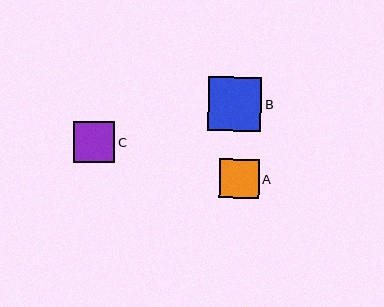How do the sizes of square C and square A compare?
Square C and square A are approximately the same size.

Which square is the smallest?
Square A is the smallest with a size of approximately 39 pixels.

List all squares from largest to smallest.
From largest to smallest: B, C, A.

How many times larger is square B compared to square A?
Square B is approximately 1.4 times the size of square A.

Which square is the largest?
Square B is the largest with a size of approximately 53 pixels.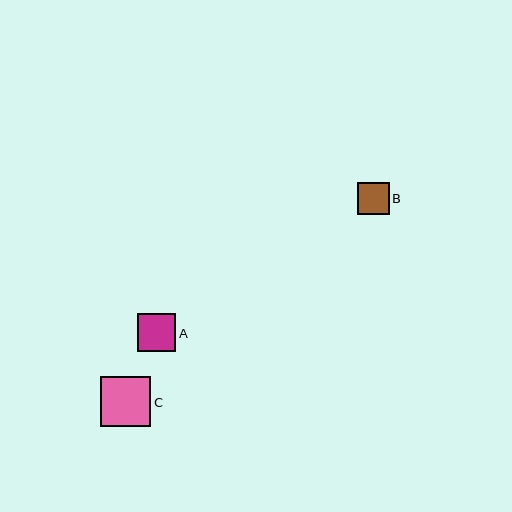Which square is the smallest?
Square B is the smallest with a size of approximately 32 pixels.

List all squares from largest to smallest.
From largest to smallest: C, A, B.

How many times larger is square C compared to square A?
Square C is approximately 1.3 times the size of square A.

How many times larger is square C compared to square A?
Square C is approximately 1.3 times the size of square A.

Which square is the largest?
Square C is the largest with a size of approximately 51 pixels.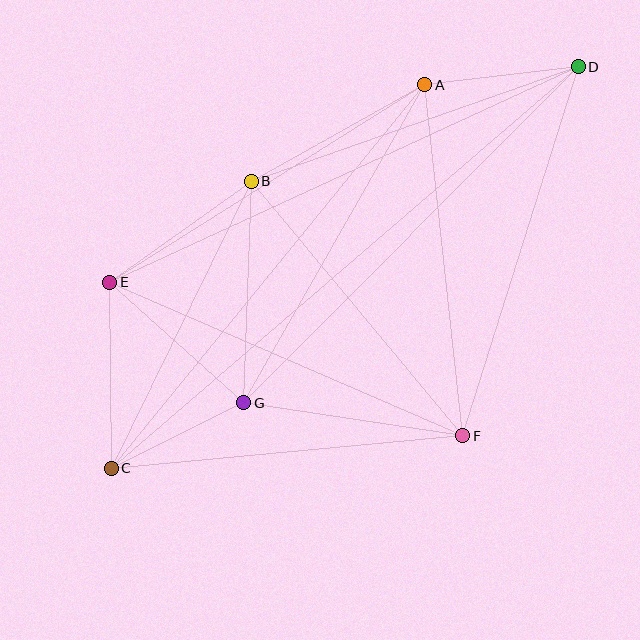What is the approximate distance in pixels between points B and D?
The distance between B and D is approximately 347 pixels.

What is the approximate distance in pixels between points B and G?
The distance between B and G is approximately 221 pixels.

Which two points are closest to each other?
Points C and G are closest to each other.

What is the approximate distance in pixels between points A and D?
The distance between A and D is approximately 155 pixels.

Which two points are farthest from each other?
Points C and D are farthest from each other.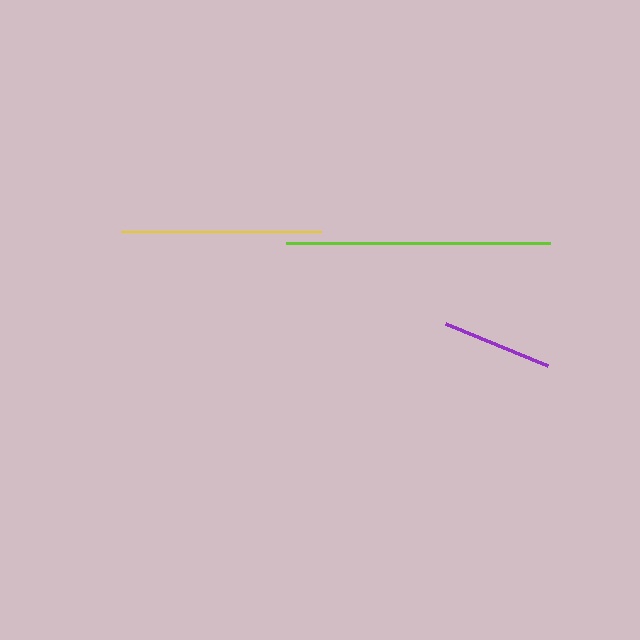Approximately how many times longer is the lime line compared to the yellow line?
The lime line is approximately 1.3 times the length of the yellow line.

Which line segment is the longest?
The lime line is the longest at approximately 264 pixels.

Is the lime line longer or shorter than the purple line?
The lime line is longer than the purple line.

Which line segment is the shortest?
The purple line is the shortest at approximately 110 pixels.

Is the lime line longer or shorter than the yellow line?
The lime line is longer than the yellow line.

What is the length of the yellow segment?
The yellow segment is approximately 200 pixels long.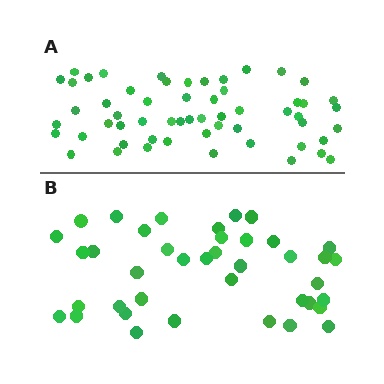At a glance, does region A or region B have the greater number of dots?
Region A (the top region) has more dots.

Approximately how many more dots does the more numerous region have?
Region A has approximately 15 more dots than region B.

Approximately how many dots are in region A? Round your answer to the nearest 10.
About 60 dots. (The exact count is 57, which rounds to 60.)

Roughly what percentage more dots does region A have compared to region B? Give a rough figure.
About 40% more.